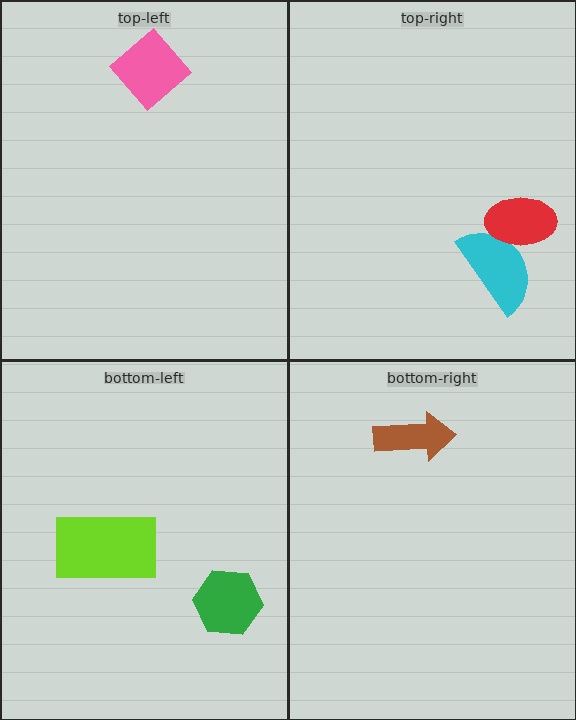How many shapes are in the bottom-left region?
2.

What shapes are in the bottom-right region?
The brown arrow.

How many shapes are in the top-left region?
1.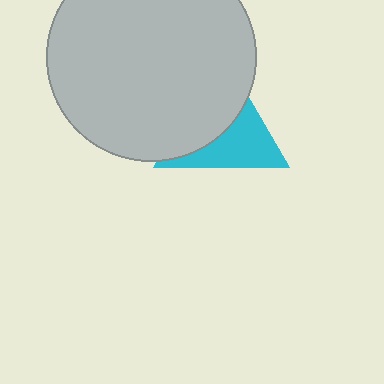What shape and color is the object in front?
The object in front is a light gray circle.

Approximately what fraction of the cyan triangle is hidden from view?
Roughly 54% of the cyan triangle is hidden behind the light gray circle.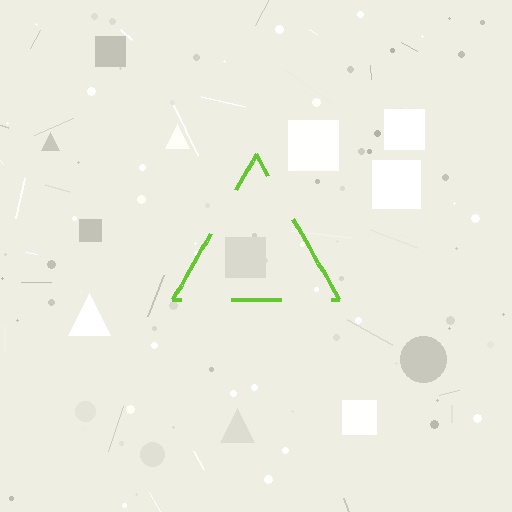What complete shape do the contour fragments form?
The contour fragments form a triangle.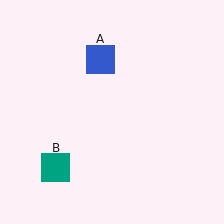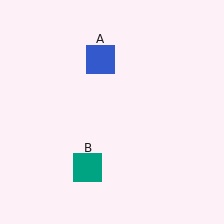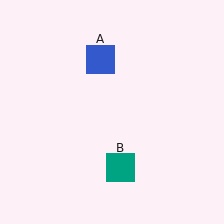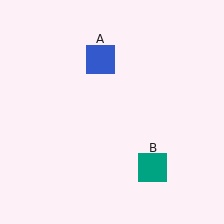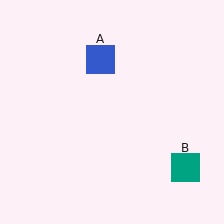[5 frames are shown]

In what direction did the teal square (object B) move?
The teal square (object B) moved right.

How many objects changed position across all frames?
1 object changed position: teal square (object B).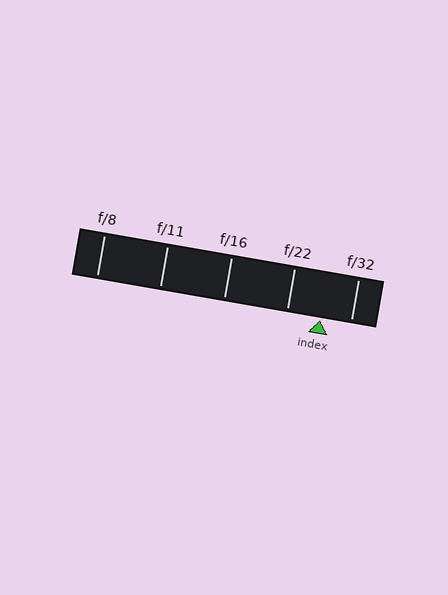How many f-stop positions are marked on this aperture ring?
There are 5 f-stop positions marked.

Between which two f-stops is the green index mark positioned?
The index mark is between f/22 and f/32.